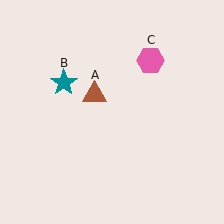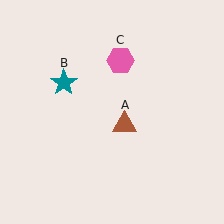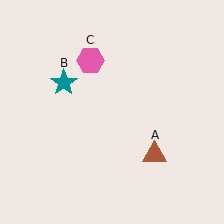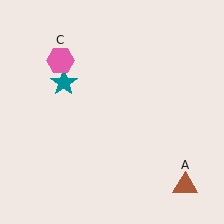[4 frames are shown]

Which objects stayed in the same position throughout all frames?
Teal star (object B) remained stationary.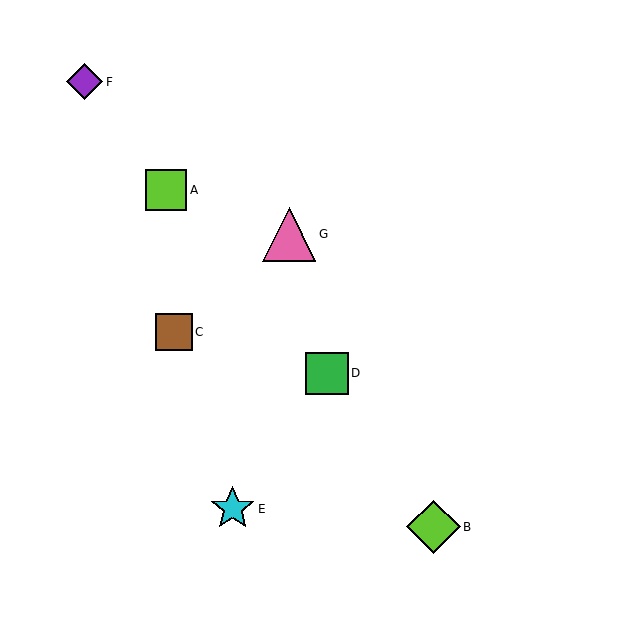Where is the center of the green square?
The center of the green square is at (327, 373).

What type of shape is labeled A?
Shape A is a lime square.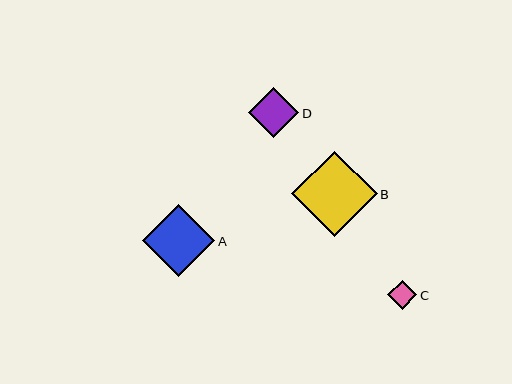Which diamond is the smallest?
Diamond C is the smallest with a size of approximately 29 pixels.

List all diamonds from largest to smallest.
From largest to smallest: B, A, D, C.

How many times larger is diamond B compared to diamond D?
Diamond B is approximately 1.7 times the size of diamond D.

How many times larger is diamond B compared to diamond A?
Diamond B is approximately 1.2 times the size of diamond A.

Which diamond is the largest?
Diamond B is the largest with a size of approximately 85 pixels.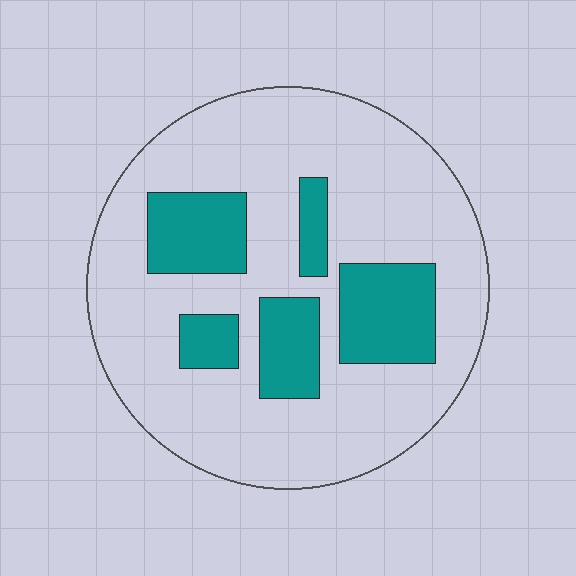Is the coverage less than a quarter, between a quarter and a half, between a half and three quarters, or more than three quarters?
Less than a quarter.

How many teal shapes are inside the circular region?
5.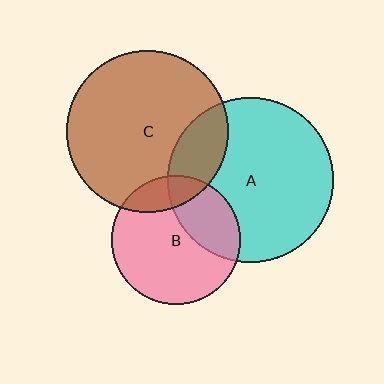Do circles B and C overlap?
Yes.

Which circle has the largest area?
Circle A (cyan).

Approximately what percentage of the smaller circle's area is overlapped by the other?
Approximately 15%.